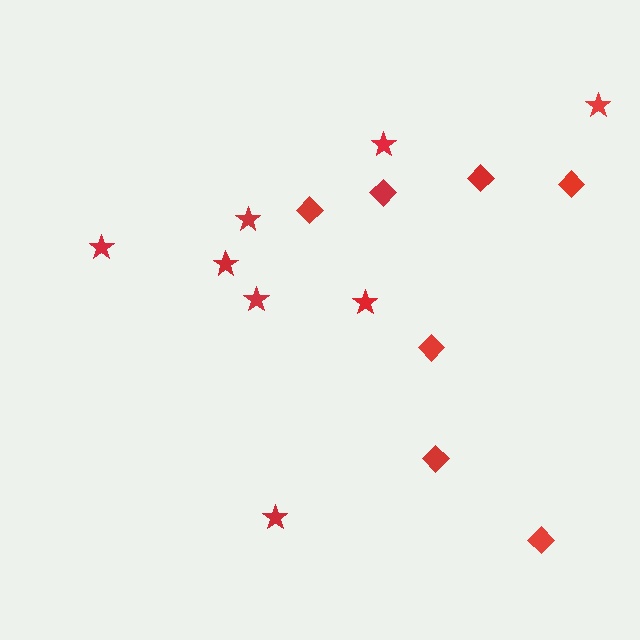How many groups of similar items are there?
There are 2 groups: one group of stars (8) and one group of diamonds (7).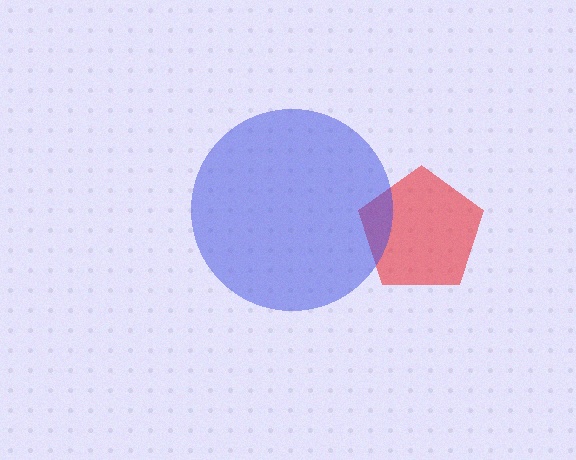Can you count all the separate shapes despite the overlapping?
Yes, there are 2 separate shapes.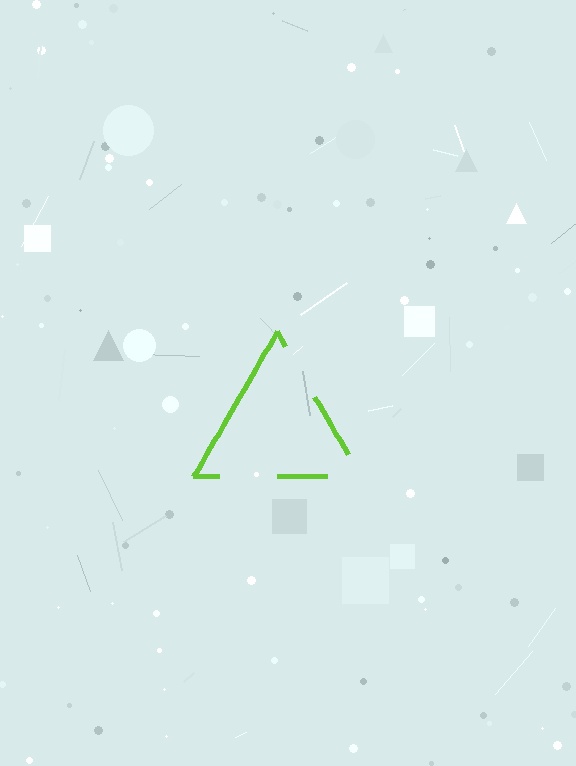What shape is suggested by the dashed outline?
The dashed outline suggests a triangle.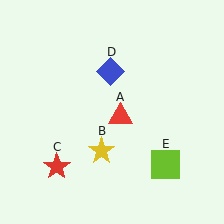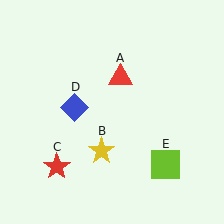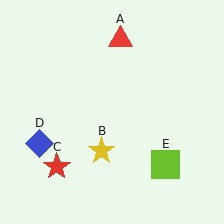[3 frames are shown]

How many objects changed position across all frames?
2 objects changed position: red triangle (object A), blue diamond (object D).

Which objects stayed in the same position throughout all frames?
Yellow star (object B) and red star (object C) and lime square (object E) remained stationary.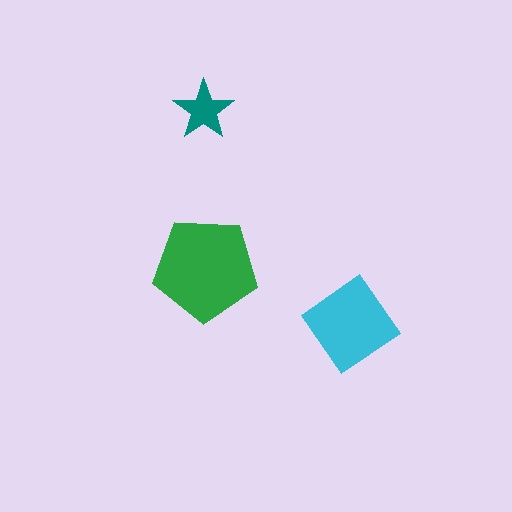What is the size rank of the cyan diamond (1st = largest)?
2nd.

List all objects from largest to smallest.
The green pentagon, the cyan diamond, the teal star.